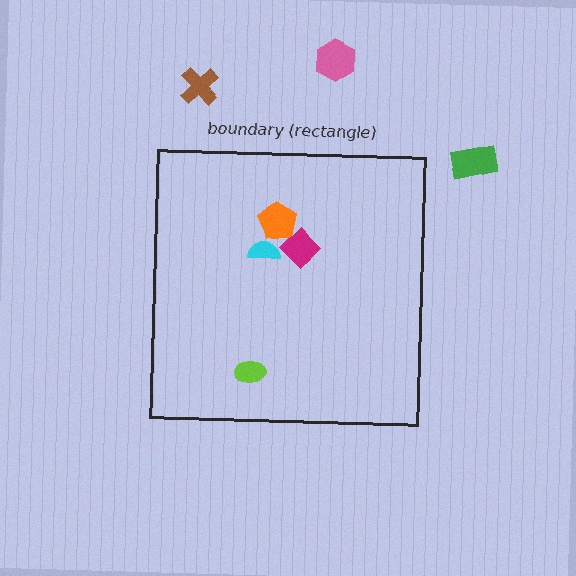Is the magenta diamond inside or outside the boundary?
Inside.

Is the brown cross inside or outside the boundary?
Outside.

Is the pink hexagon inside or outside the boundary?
Outside.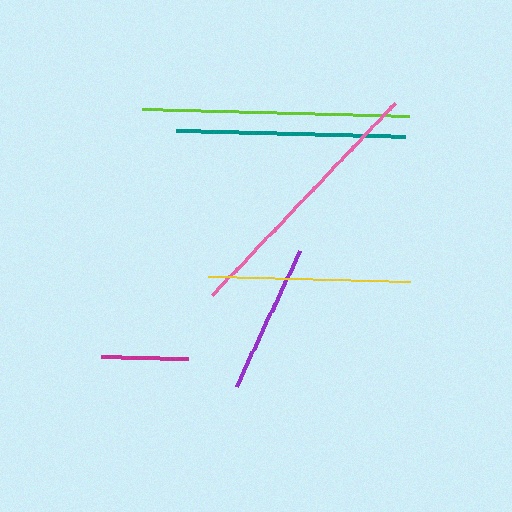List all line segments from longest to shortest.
From longest to shortest: lime, pink, teal, yellow, purple, magenta.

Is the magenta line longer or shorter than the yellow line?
The yellow line is longer than the magenta line.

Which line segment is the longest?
The lime line is the longest at approximately 267 pixels.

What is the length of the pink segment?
The pink segment is approximately 265 pixels long.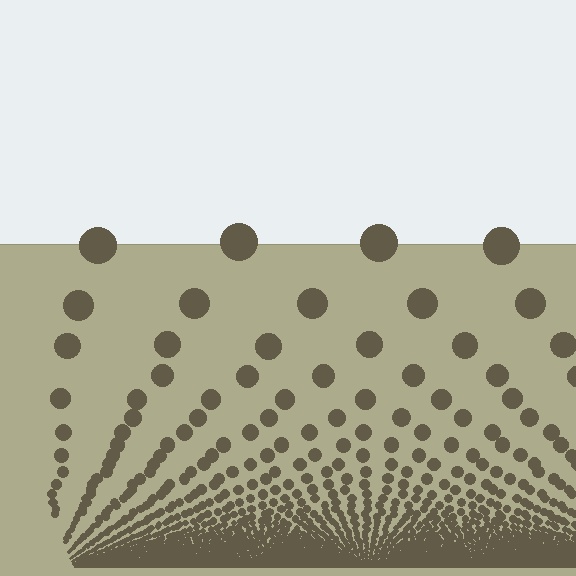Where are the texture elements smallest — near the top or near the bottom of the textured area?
Near the bottom.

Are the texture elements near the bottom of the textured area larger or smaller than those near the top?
Smaller. The gradient is inverted — elements near the bottom are smaller and denser.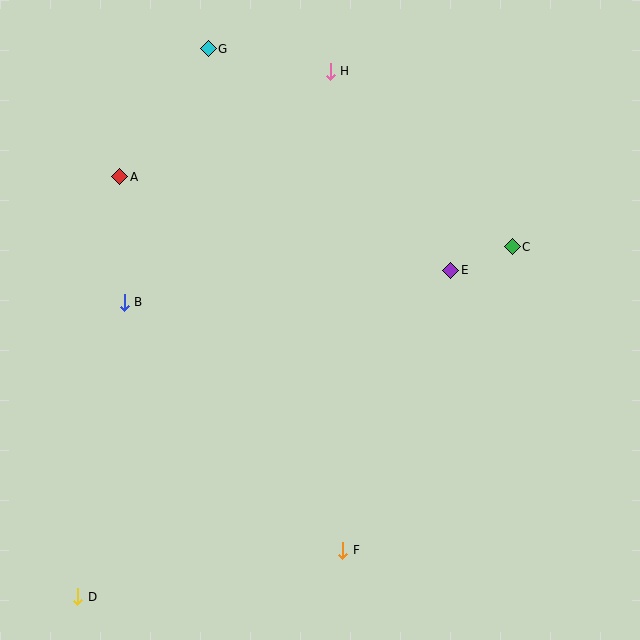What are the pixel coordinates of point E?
Point E is at (451, 270).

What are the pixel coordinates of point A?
Point A is at (120, 177).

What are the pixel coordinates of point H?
Point H is at (330, 71).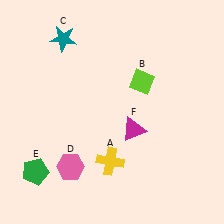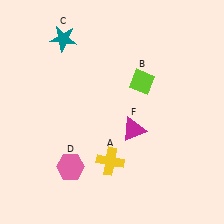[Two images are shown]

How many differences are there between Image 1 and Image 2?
There is 1 difference between the two images.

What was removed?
The green pentagon (E) was removed in Image 2.